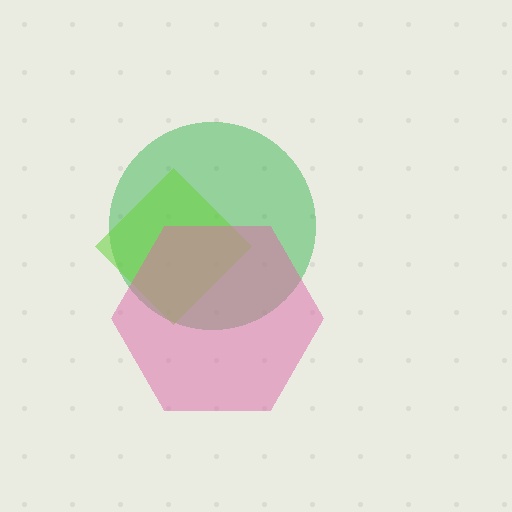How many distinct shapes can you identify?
There are 3 distinct shapes: a green circle, a lime diamond, a pink hexagon.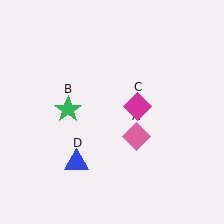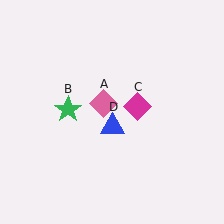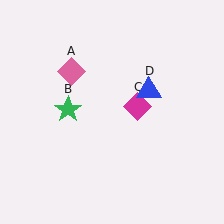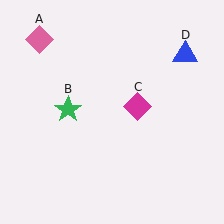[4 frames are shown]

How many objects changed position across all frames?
2 objects changed position: pink diamond (object A), blue triangle (object D).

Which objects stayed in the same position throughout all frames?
Green star (object B) and magenta diamond (object C) remained stationary.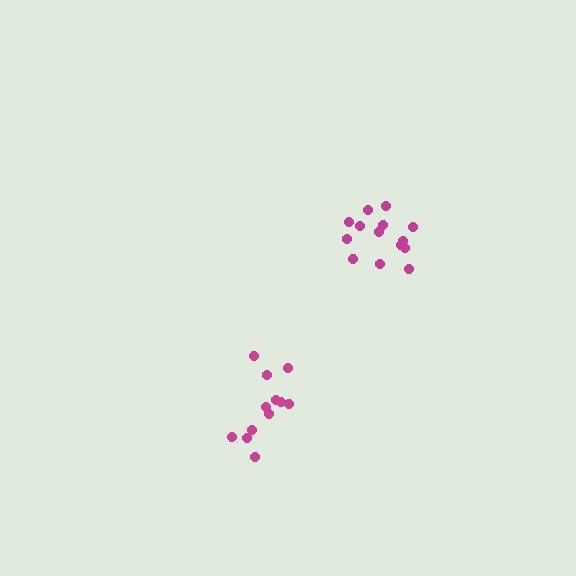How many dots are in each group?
Group 1: 14 dots, Group 2: 12 dots (26 total).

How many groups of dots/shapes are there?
There are 2 groups.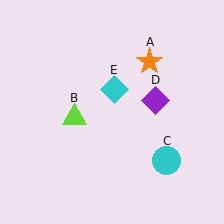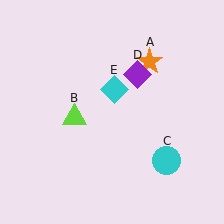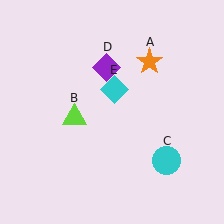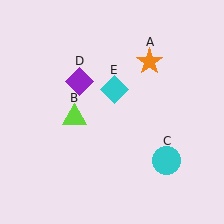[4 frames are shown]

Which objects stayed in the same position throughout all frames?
Orange star (object A) and lime triangle (object B) and cyan circle (object C) and cyan diamond (object E) remained stationary.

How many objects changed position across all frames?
1 object changed position: purple diamond (object D).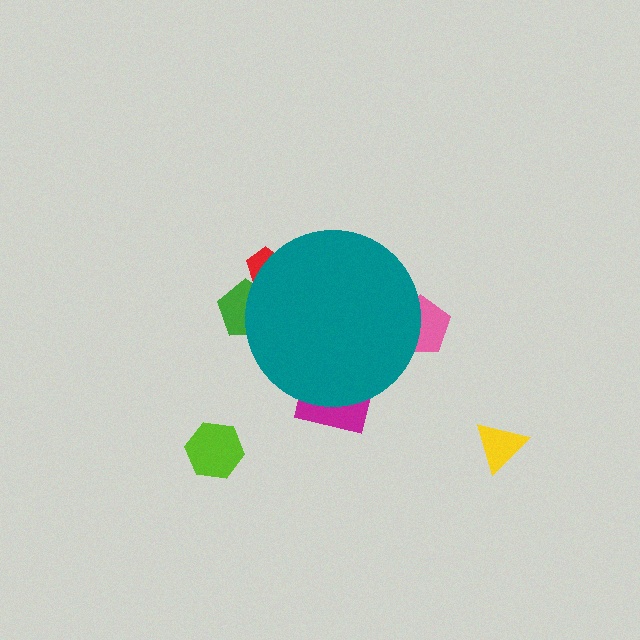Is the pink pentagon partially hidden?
Yes, the pink pentagon is partially hidden behind the teal circle.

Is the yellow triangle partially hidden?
No, the yellow triangle is fully visible.